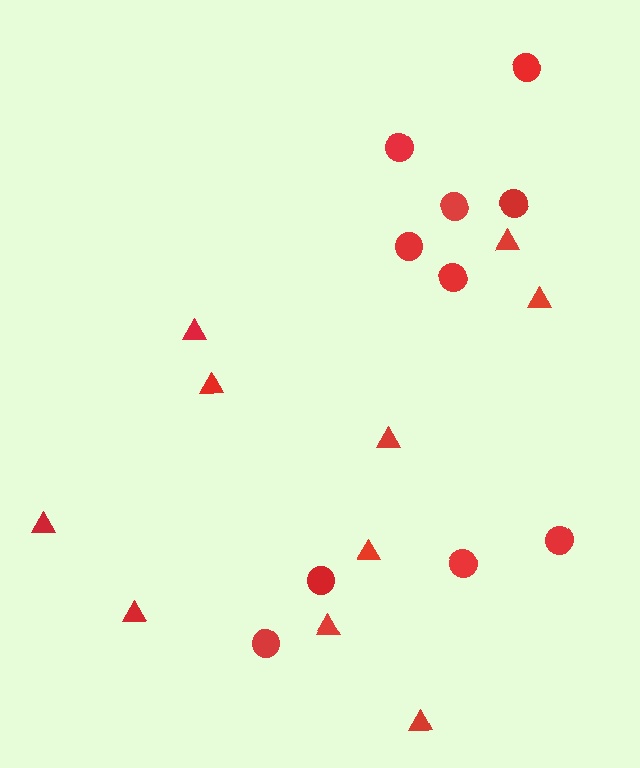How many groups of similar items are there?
There are 2 groups: one group of triangles (10) and one group of circles (10).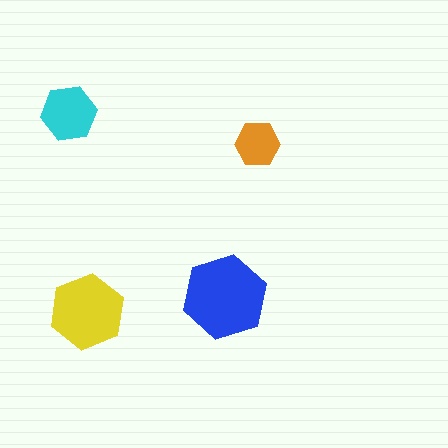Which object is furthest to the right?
The orange hexagon is rightmost.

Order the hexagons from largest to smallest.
the blue one, the yellow one, the cyan one, the orange one.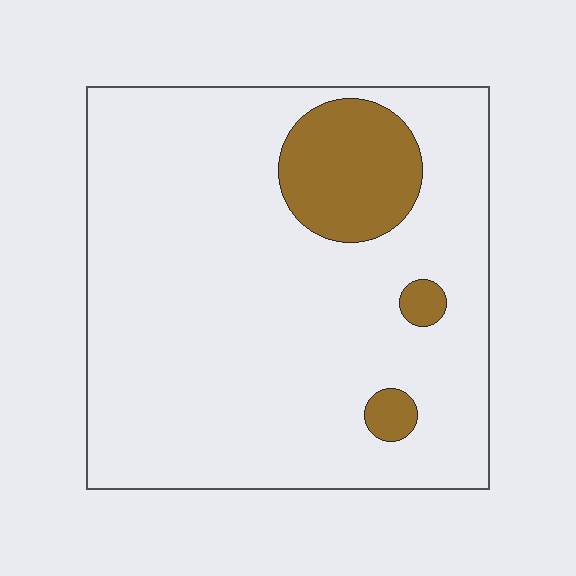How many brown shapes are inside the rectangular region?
3.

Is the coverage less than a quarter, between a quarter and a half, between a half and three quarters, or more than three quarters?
Less than a quarter.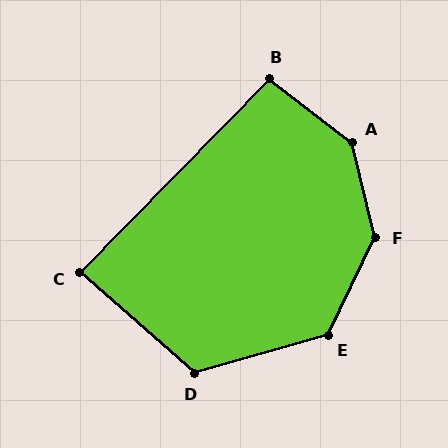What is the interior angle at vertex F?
Approximately 140 degrees (obtuse).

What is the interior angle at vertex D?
Approximately 123 degrees (obtuse).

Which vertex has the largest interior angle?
A, at approximately 141 degrees.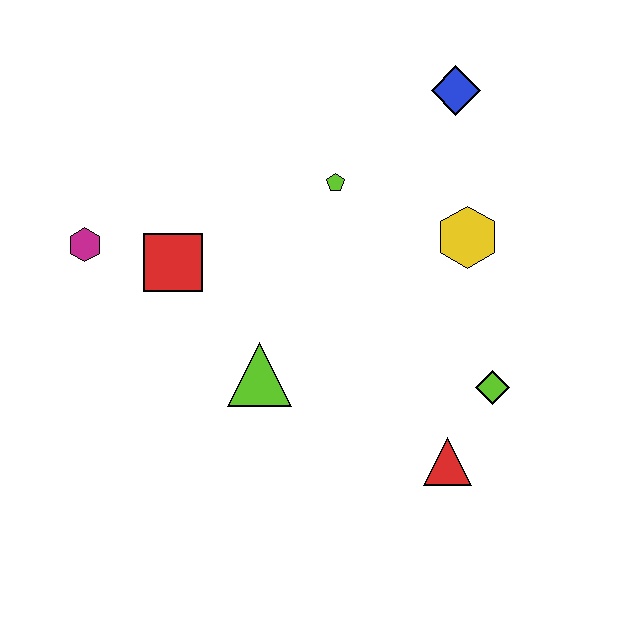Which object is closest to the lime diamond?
The red triangle is closest to the lime diamond.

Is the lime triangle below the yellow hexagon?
Yes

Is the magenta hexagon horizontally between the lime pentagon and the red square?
No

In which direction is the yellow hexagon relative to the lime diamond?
The yellow hexagon is above the lime diamond.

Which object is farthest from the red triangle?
The magenta hexagon is farthest from the red triangle.